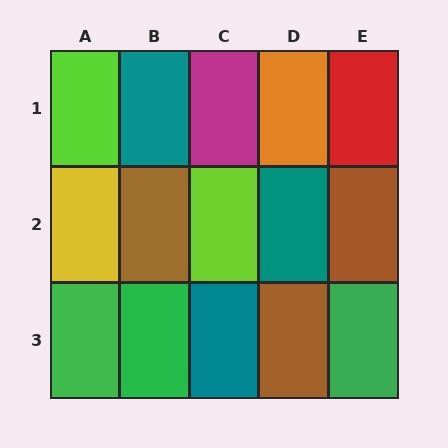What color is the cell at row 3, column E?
Green.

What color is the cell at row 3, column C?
Teal.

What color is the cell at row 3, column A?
Green.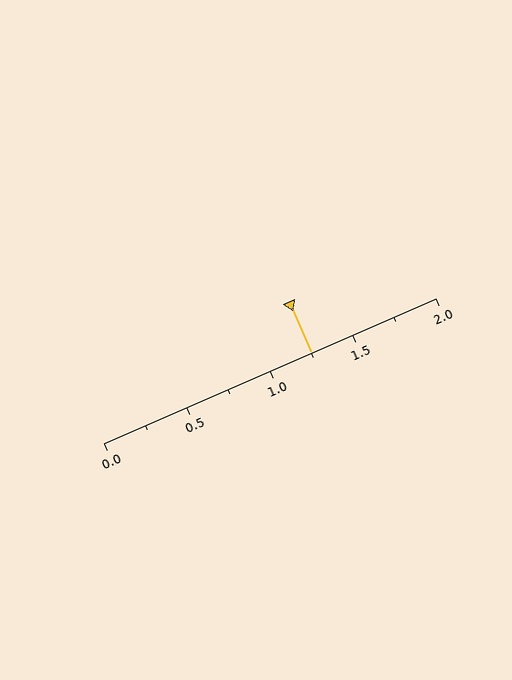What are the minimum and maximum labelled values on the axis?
The axis runs from 0.0 to 2.0.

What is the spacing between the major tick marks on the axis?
The major ticks are spaced 0.5 apart.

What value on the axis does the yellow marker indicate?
The marker indicates approximately 1.25.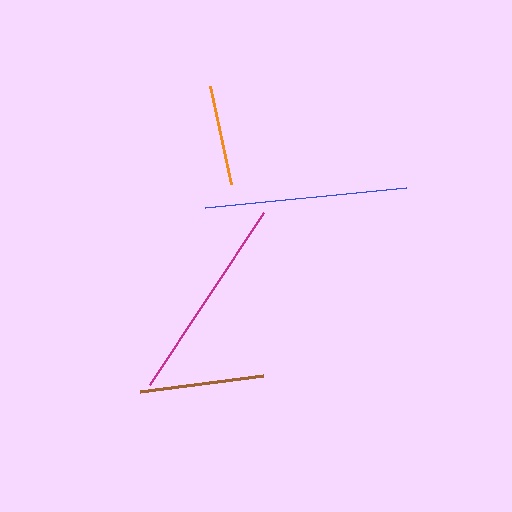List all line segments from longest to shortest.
From longest to shortest: magenta, blue, brown, orange.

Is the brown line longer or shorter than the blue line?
The blue line is longer than the brown line.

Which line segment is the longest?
The magenta line is the longest at approximately 206 pixels.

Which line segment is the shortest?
The orange line is the shortest at approximately 100 pixels.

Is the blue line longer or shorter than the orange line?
The blue line is longer than the orange line.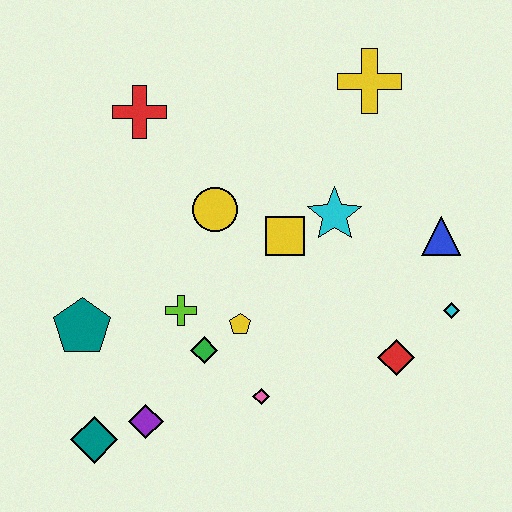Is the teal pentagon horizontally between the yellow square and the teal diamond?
No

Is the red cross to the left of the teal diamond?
No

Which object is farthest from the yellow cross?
The teal diamond is farthest from the yellow cross.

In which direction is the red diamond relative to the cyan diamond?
The red diamond is to the left of the cyan diamond.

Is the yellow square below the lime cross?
No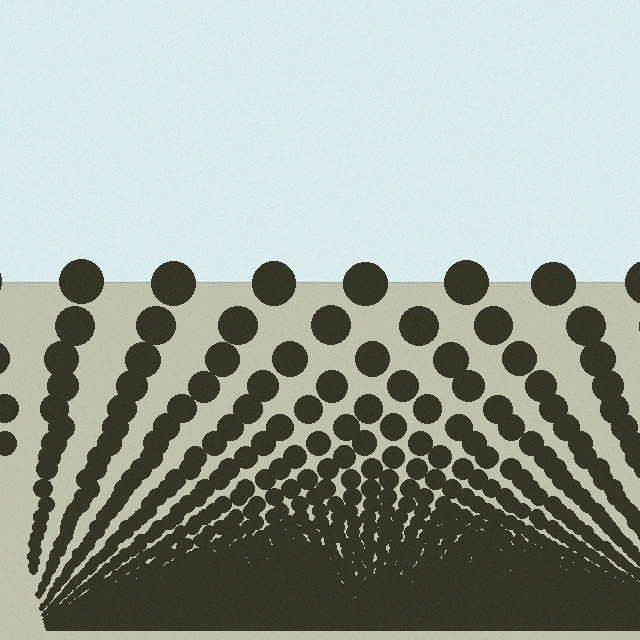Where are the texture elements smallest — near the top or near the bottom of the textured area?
Near the bottom.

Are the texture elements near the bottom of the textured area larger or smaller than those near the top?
Smaller. The gradient is inverted — elements near the bottom are smaller and denser.